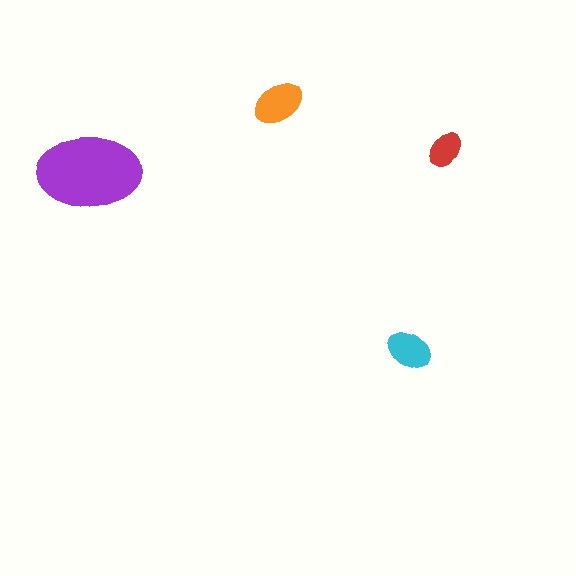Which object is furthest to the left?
The purple ellipse is leftmost.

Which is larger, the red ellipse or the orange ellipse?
The orange one.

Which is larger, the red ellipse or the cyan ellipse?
The cyan one.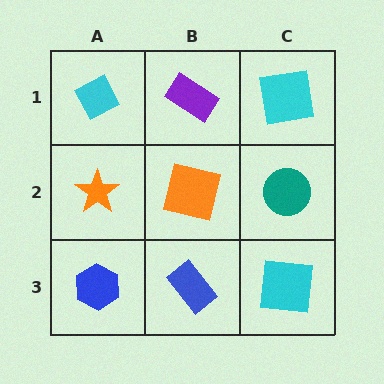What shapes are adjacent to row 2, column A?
A cyan diamond (row 1, column A), a blue hexagon (row 3, column A), an orange square (row 2, column B).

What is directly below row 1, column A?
An orange star.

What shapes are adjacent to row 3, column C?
A teal circle (row 2, column C), a blue rectangle (row 3, column B).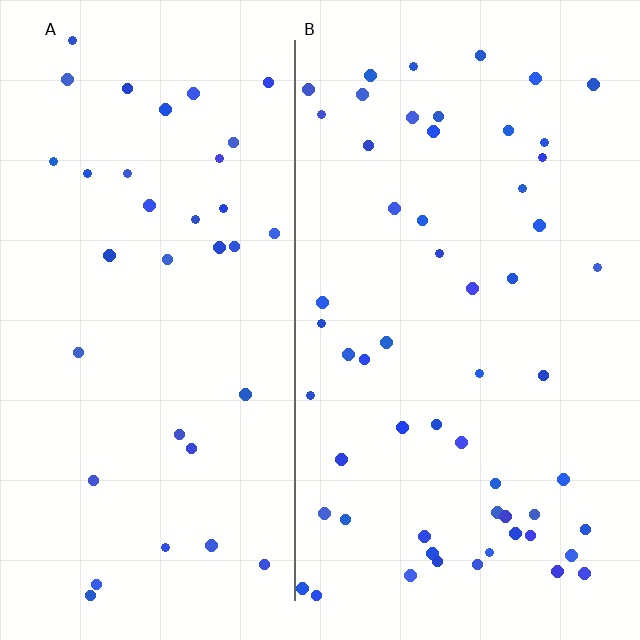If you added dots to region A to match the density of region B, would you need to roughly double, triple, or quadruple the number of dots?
Approximately double.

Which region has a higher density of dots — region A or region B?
B (the right).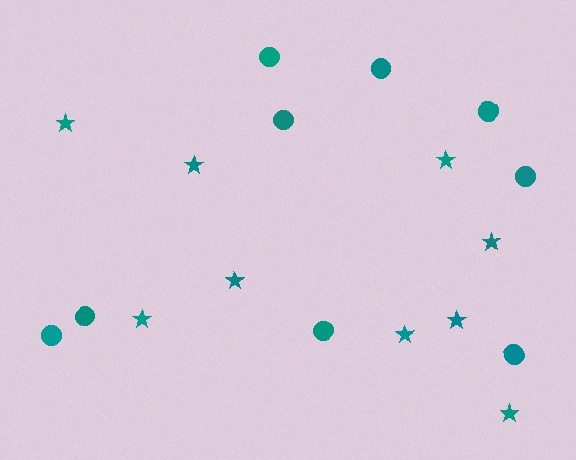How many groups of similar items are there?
There are 2 groups: one group of circles (9) and one group of stars (9).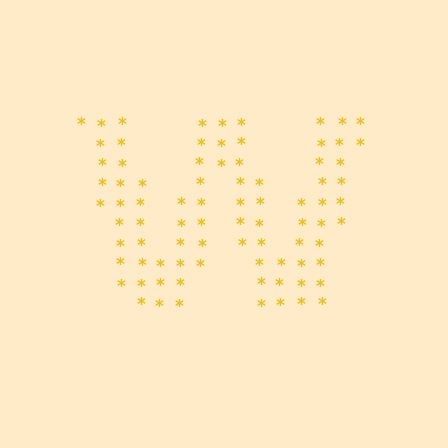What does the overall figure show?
The overall figure shows the letter W.